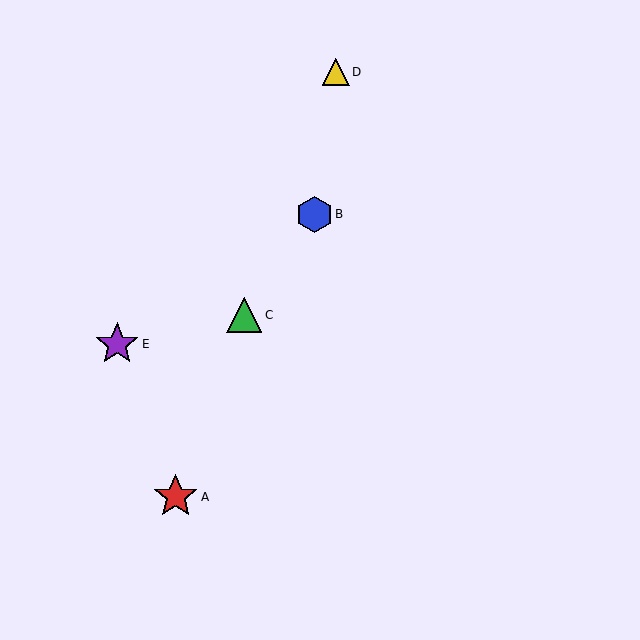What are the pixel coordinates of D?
Object D is at (336, 72).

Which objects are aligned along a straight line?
Objects A, C, D are aligned along a straight line.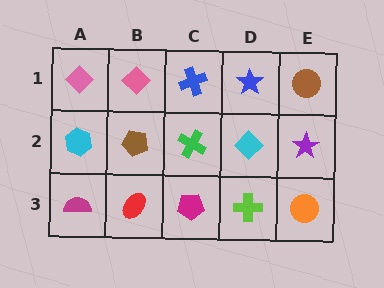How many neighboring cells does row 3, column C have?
3.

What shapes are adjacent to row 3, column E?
A purple star (row 2, column E), a lime cross (row 3, column D).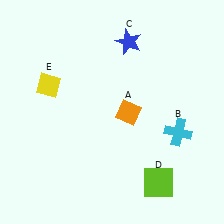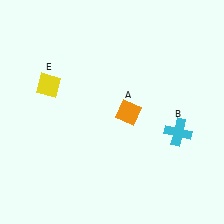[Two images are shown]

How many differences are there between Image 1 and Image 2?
There are 2 differences between the two images.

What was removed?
The lime square (D), the blue star (C) were removed in Image 2.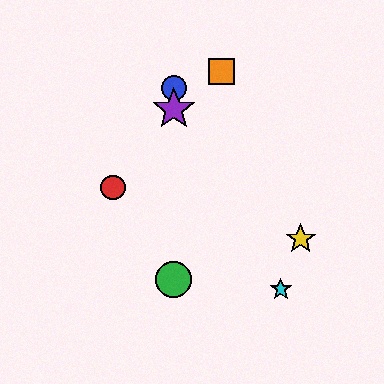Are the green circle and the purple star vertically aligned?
Yes, both are at x≈174.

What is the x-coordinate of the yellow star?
The yellow star is at x≈301.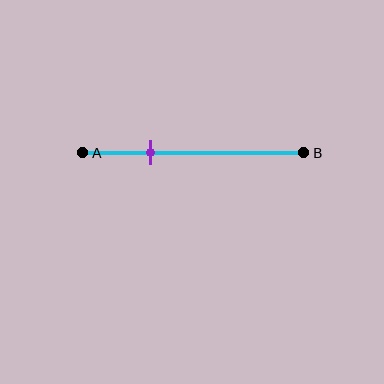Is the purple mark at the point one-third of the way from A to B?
Yes, the mark is approximately at the one-third point.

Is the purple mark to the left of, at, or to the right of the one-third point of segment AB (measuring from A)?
The purple mark is approximately at the one-third point of segment AB.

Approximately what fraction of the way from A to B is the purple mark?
The purple mark is approximately 30% of the way from A to B.